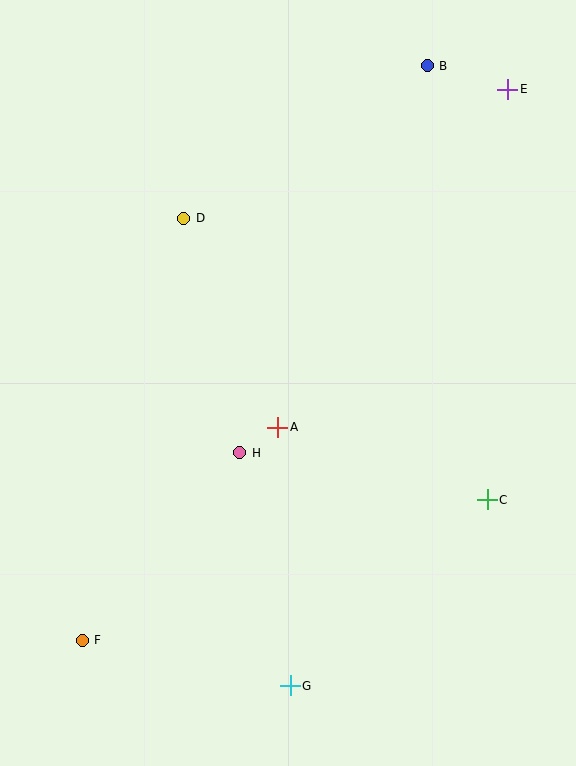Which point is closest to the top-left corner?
Point D is closest to the top-left corner.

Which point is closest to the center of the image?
Point A at (278, 428) is closest to the center.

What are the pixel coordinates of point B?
Point B is at (427, 66).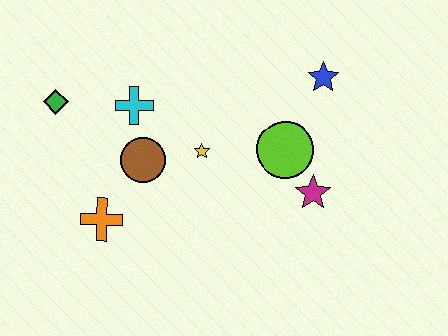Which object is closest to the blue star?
The lime circle is closest to the blue star.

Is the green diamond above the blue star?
No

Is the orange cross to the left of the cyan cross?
Yes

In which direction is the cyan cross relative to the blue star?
The cyan cross is to the left of the blue star.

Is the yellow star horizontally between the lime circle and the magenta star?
No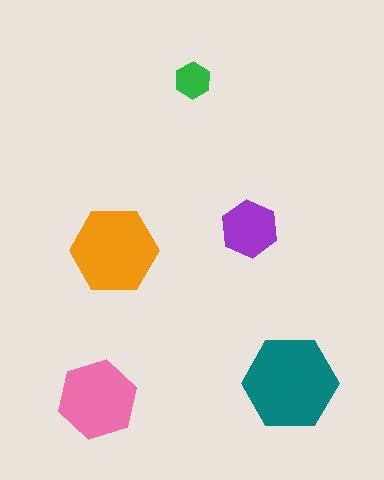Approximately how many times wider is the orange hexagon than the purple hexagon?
About 1.5 times wider.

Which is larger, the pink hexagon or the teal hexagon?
The teal one.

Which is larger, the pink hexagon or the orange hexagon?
The orange one.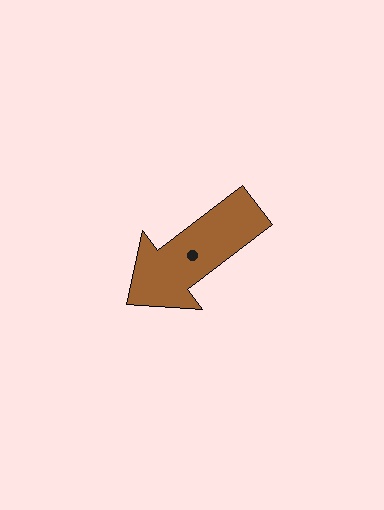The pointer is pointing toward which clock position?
Roughly 8 o'clock.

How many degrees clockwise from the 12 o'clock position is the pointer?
Approximately 233 degrees.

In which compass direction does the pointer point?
Southwest.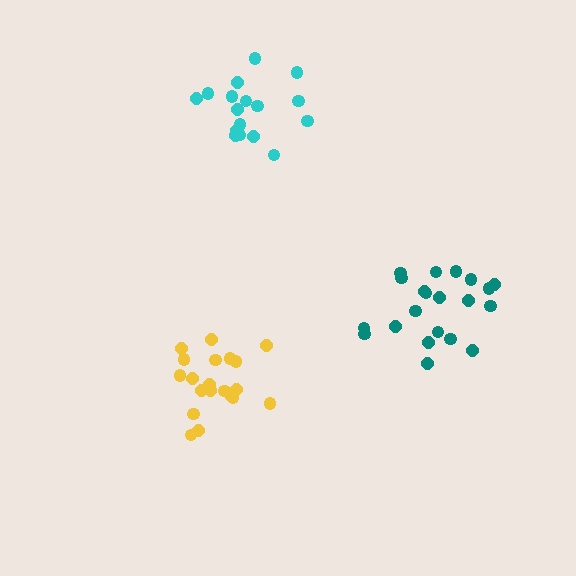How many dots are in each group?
Group 1: 17 dots, Group 2: 20 dots, Group 3: 21 dots (58 total).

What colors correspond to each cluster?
The clusters are colored: cyan, yellow, teal.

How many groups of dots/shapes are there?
There are 3 groups.